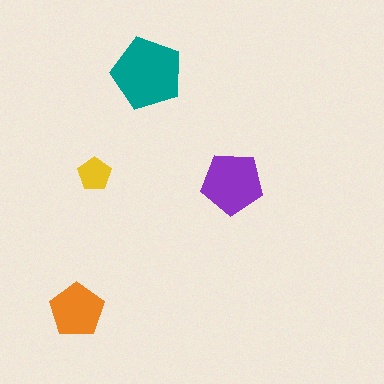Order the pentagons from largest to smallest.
the teal one, the purple one, the orange one, the yellow one.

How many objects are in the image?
There are 4 objects in the image.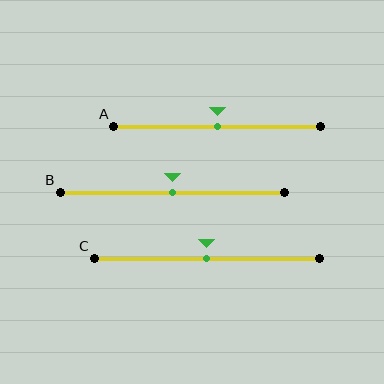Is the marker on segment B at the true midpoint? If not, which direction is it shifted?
Yes, the marker on segment B is at the true midpoint.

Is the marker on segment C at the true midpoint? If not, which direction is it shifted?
Yes, the marker on segment C is at the true midpoint.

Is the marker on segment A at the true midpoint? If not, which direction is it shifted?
Yes, the marker on segment A is at the true midpoint.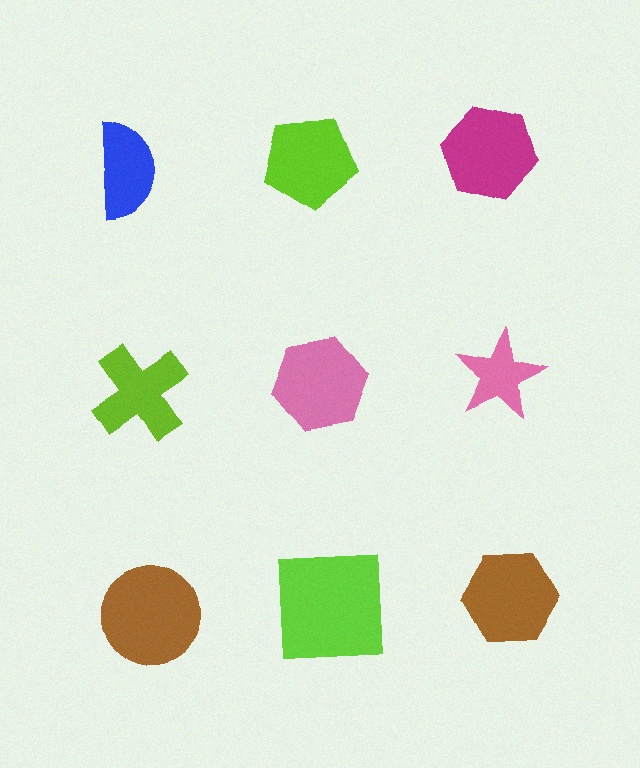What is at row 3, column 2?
A lime square.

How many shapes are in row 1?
3 shapes.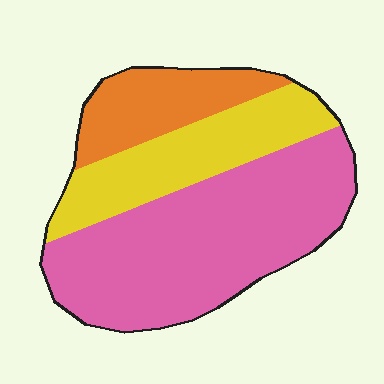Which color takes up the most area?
Pink, at roughly 55%.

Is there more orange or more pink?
Pink.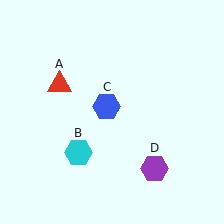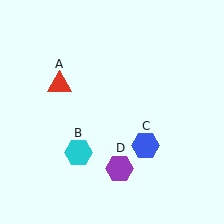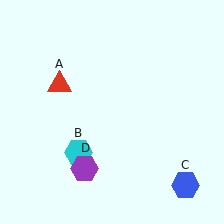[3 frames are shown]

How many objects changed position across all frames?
2 objects changed position: blue hexagon (object C), purple hexagon (object D).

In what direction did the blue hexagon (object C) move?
The blue hexagon (object C) moved down and to the right.